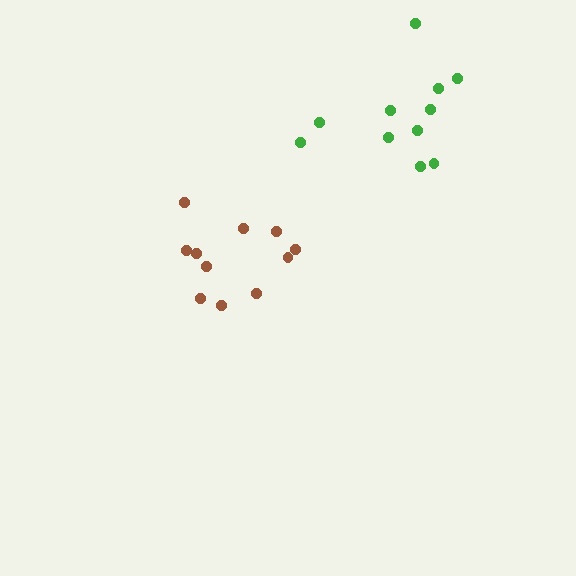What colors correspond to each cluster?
The clusters are colored: brown, green.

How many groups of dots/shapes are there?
There are 2 groups.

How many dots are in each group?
Group 1: 11 dots, Group 2: 11 dots (22 total).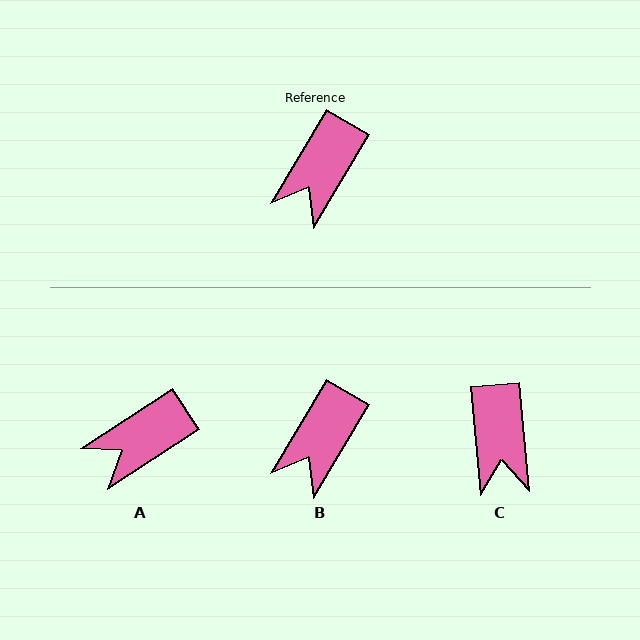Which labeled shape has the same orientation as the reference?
B.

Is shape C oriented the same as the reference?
No, it is off by about 36 degrees.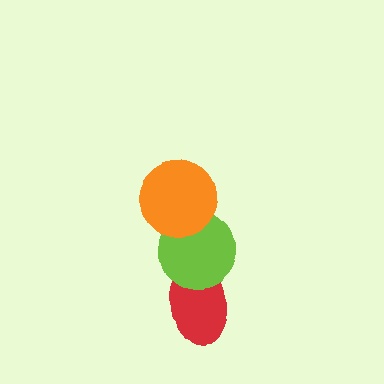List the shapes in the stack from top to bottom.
From top to bottom: the orange circle, the lime circle, the red ellipse.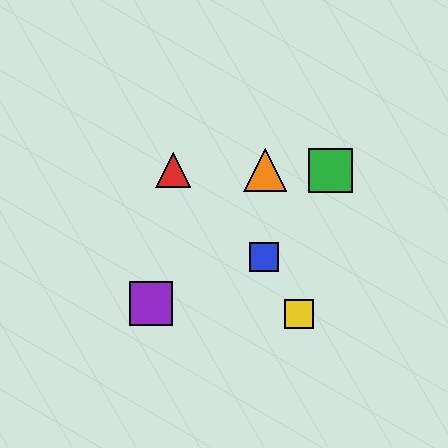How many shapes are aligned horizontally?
3 shapes (the red triangle, the green square, the orange triangle) are aligned horizontally.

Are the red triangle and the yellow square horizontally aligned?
No, the red triangle is at y≈170 and the yellow square is at y≈314.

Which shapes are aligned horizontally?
The red triangle, the green square, the orange triangle are aligned horizontally.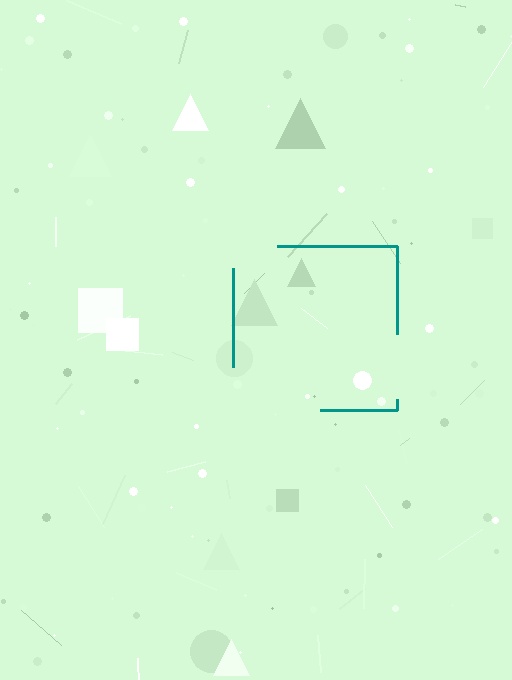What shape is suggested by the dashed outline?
The dashed outline suggests a square.